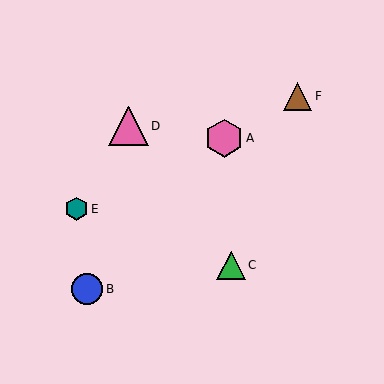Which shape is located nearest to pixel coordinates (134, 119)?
The pink triangle (labeled D) at (128, 126) is nearest to that location.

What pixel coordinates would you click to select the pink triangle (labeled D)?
Click at (128, 126) to select the pink triangle D.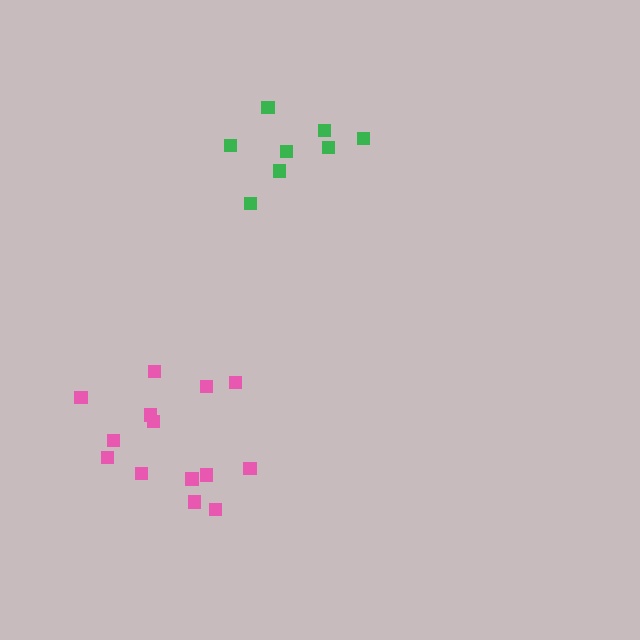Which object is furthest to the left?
The pink cluster is leftmost.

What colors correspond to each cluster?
The clusters are colored: pink, green.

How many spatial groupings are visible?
There are 2 spatial groupings.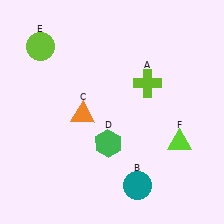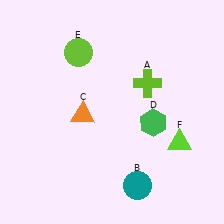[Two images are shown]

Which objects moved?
The objects that moved are: the green hexagon (D), the lime circle (E).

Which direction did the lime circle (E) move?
The lime circle (E) moved right.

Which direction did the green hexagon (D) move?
The green hexagon (D) moved right.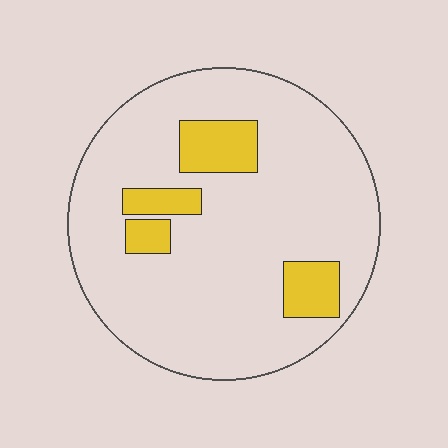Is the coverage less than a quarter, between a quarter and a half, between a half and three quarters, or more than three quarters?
Less than a quarter.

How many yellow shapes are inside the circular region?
4.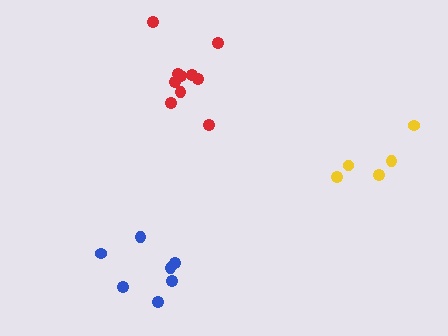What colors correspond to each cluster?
The clusters are colored: yellow, blue, red.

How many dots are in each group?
Group 1: 5 dots, Group 2: 7 dots, Group 3: 10 dots (22 total).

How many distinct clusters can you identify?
There are 3 distinct clusters.